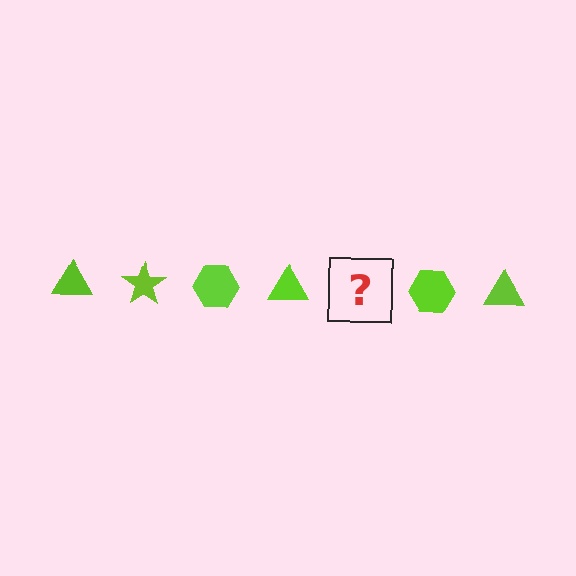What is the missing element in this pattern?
The missing element is a lime star.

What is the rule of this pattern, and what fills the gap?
The rule is that the pattern cycles through triangle, star, hexagon shapes in lime. The gap should be filled with a lime star.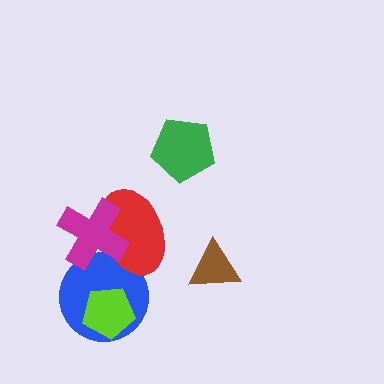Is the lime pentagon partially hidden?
No, no other shape covers it.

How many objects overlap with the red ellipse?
2 objects overlap with the red ellipse.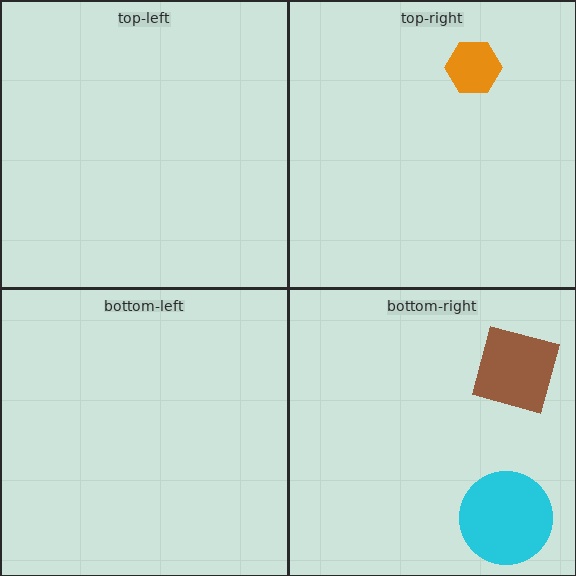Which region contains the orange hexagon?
The top-right region.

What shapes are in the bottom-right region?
The brown diamond, the cyan circle.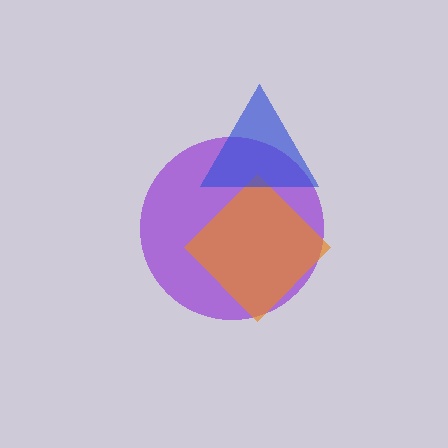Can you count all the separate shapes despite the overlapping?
Yes, there are 3 separate shapes.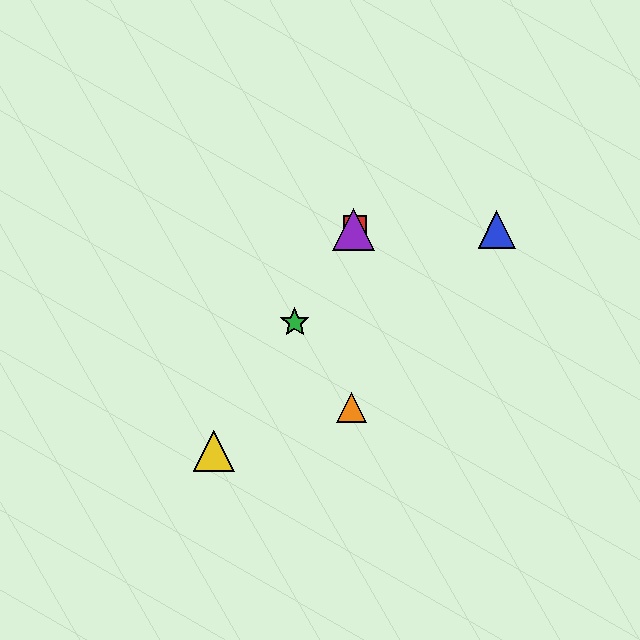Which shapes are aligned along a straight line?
The red square, the green star, the yellow triangle, the purple triangle are aligned along a straight line.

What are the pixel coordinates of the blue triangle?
The blue triangle is at (497, 229).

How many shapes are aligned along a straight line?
4 shapes (the red square, the green star, the yellow triangle, the purple triangle) are aligned along a straight line.